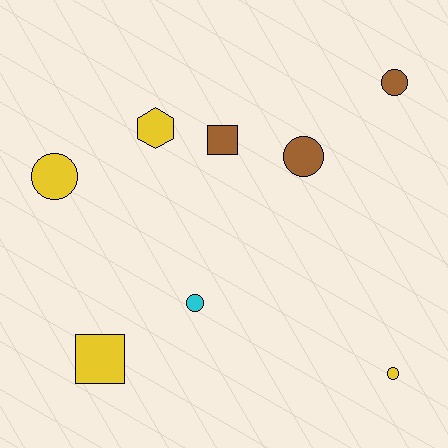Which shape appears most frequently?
Circle, with 5 objects.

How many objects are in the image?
There are 8 objects.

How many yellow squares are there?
There is 1 yellow square.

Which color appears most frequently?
Yellow, with 4 objects.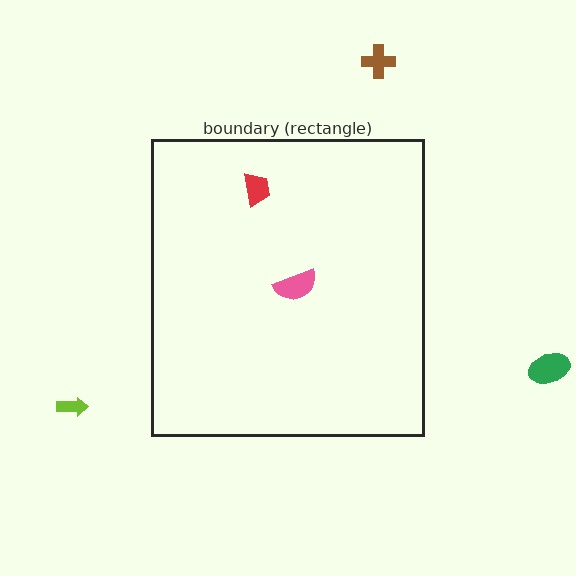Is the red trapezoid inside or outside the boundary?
Inside.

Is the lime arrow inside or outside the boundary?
Outside.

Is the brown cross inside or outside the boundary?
Outside.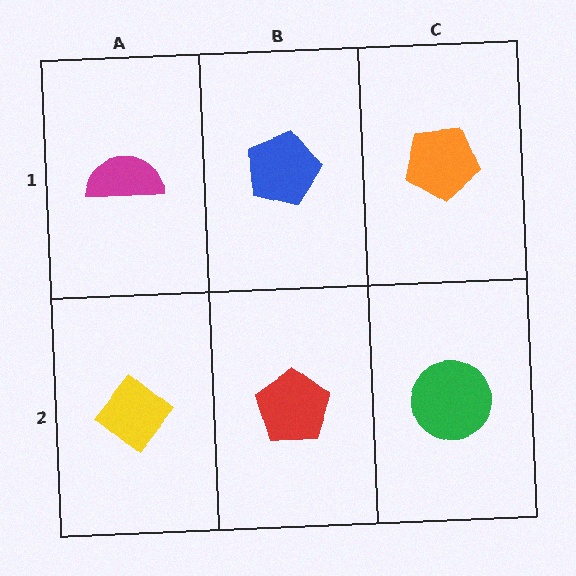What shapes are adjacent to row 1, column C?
A green circle (row 2, column C), a blue pentagon (row 1, column B).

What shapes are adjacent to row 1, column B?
A red pentagon (row 2, column B), a magenta semicircle (row 1, column A), an orange pentagon (row 1, column C).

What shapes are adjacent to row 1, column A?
A yellow diamond (row 2, column A), a blue pentagon (row 1, column B).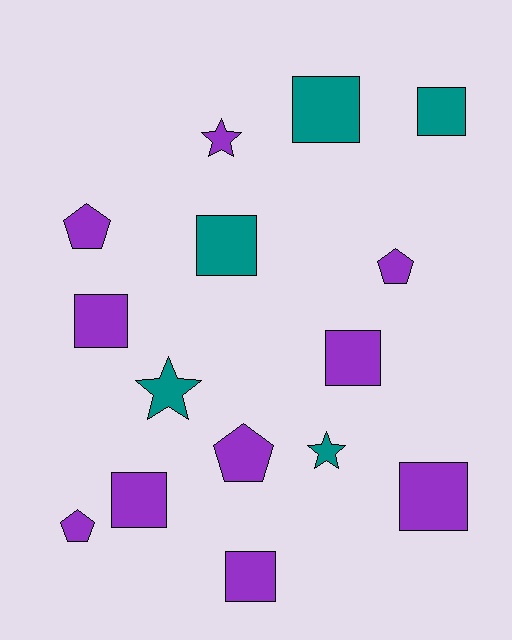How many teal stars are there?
There are 2 teal stars.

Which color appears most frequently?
Purple, with 10 objects.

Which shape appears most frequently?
Square, with 8 objects.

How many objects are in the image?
There are 15 objects.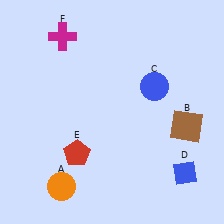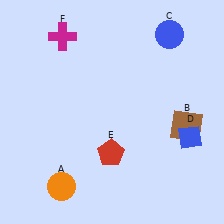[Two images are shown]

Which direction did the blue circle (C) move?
The blue circle (C) moved up.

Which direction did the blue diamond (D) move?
The blue diamond (D) moved up.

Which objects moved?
The objects that moved are: the blue circle (C), the blue diamond (D), the red pentagon (E).